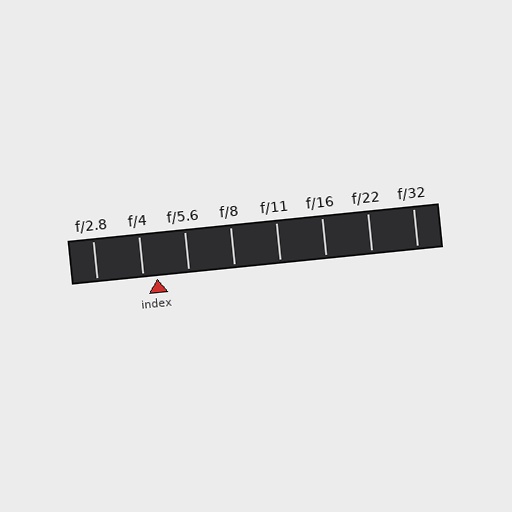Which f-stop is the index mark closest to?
The index mark is closest to f/4.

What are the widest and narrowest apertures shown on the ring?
The widest aperture shown is f/2.8 and the narrowest is f/32.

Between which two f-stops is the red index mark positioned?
The index mark is between f/4 and f/5.6.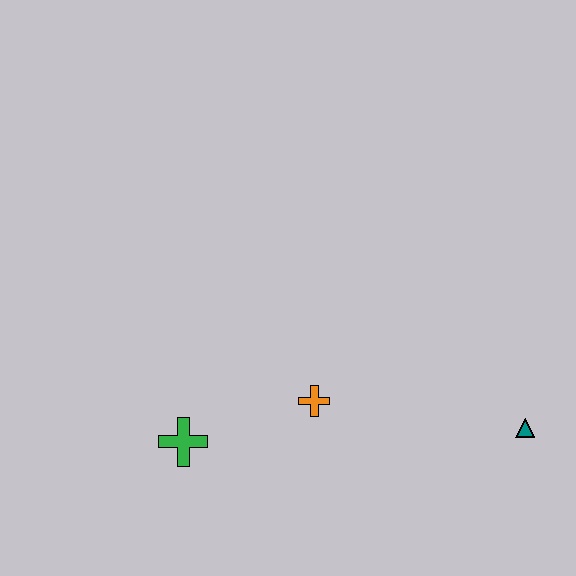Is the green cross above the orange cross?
No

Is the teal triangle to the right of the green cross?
Yes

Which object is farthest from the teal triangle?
The green cross is farthest from the teal triangle.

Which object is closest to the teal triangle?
The orange cross is closest to the teal triangle.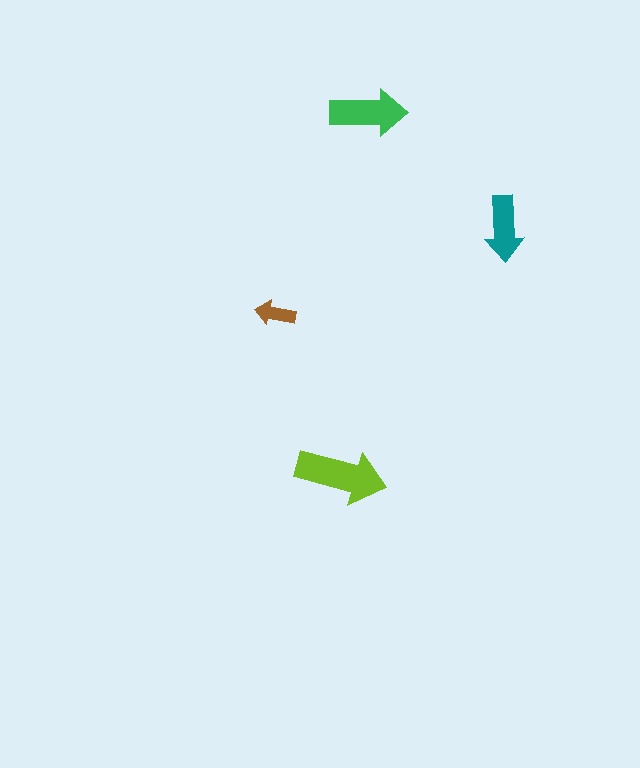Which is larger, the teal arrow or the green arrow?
The green one.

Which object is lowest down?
The lime arrow is bottommost.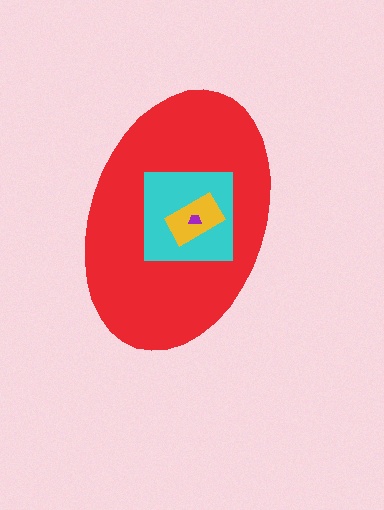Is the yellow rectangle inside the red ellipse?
Yes.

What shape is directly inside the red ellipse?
The cyan square.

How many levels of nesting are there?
4.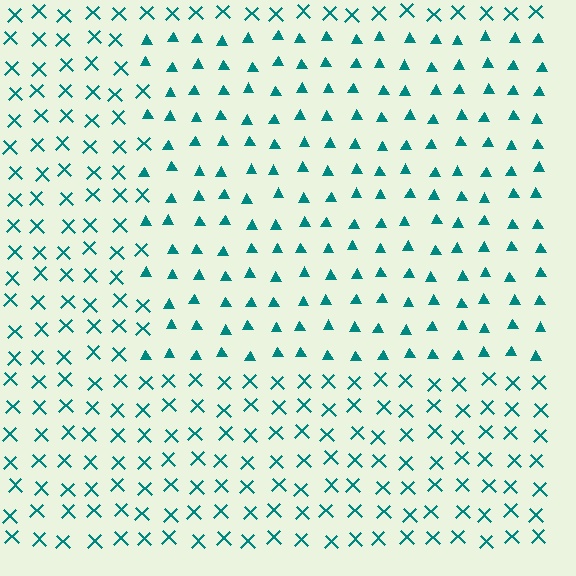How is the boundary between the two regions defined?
The boundary is defined by a change in element shape: triangles inside vs. X marks outside. All elements share the same color and spacing.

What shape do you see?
I see a rectangle.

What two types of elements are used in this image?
The image uses triangles inside the rectangle region and X marks outside it.